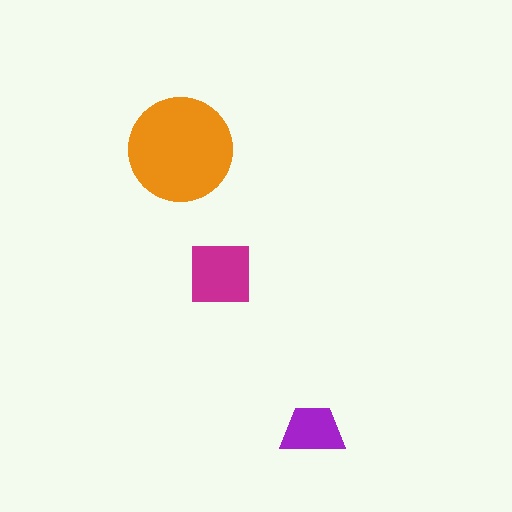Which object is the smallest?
The purple trapezoid.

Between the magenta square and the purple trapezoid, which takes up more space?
The magenta square.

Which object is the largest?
The orange circle.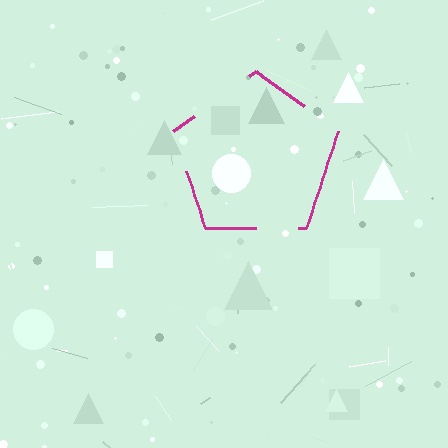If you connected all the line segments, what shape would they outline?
They would outline a pentagon.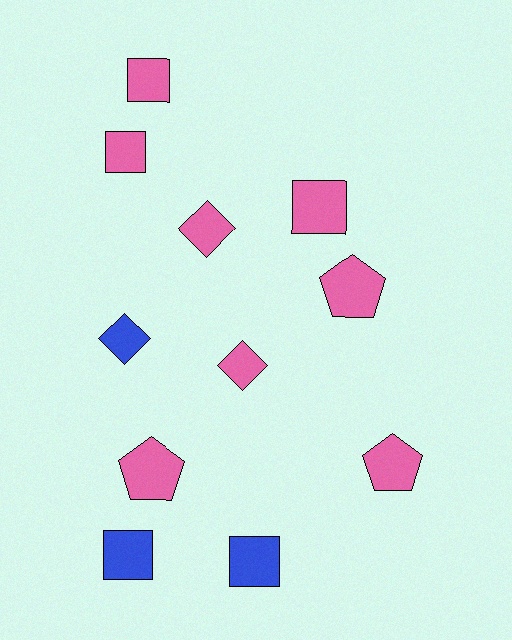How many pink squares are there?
There are 3 pink squares.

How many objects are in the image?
There are 11 objects.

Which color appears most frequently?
Pink, with 8 objects.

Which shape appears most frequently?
Square, with 5 objects.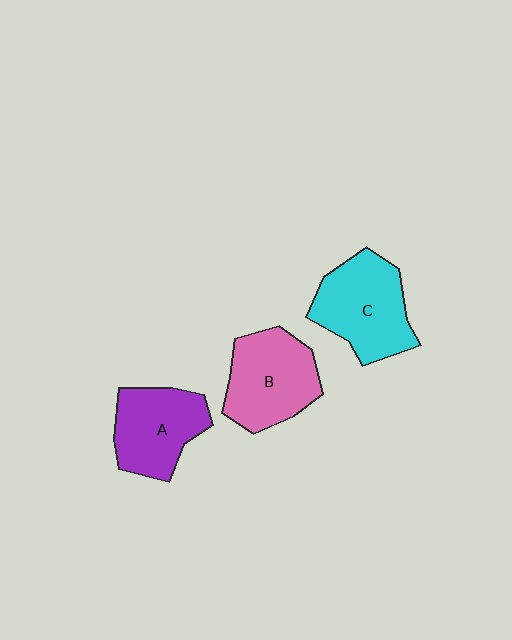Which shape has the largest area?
Shape C (cyan).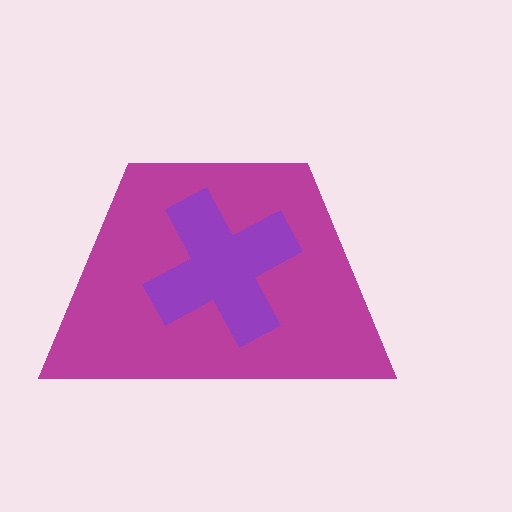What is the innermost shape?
The purple cross.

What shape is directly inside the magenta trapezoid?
The purple cross.